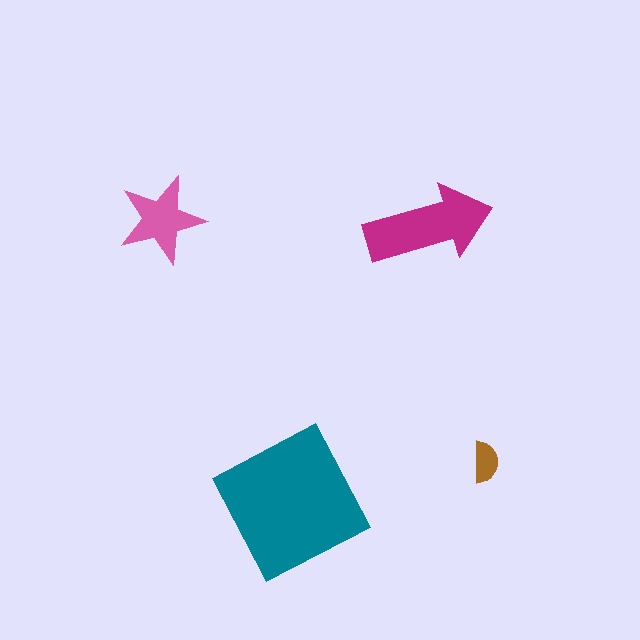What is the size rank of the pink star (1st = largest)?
3rd.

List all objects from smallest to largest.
The brown semicircle, the pink star, the magenta arrow, the teal square.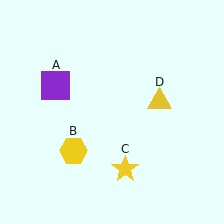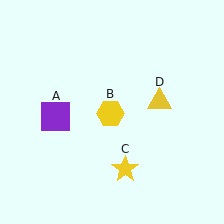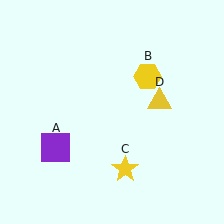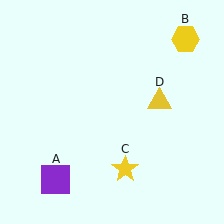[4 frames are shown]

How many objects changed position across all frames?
2 objects changed position: purple square (object A), yellow hexagon (object B).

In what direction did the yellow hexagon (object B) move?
The yellow hexagon (object B) moved up and to the right.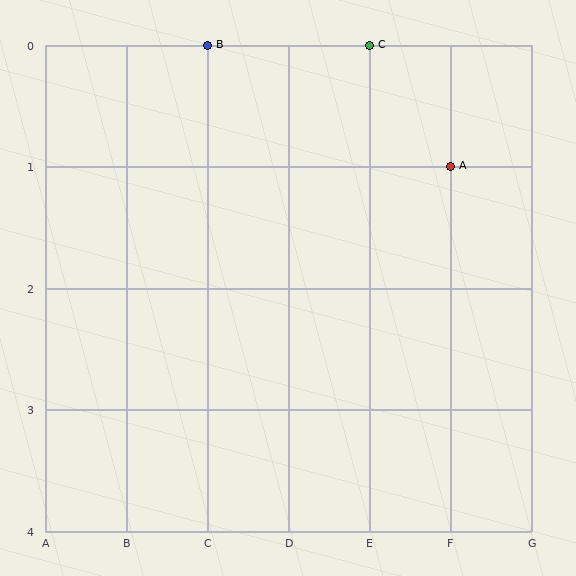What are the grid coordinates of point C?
Point C is at grid coordinates (E, 0).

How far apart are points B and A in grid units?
Points B and A are 3 columns and 1 row apart (about 3.2 grid units diagonally).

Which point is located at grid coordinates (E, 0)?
Point C is at (E, 0).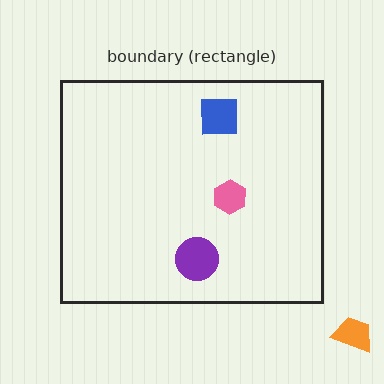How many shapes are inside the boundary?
3 inside, 1 outside.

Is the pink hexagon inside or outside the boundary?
Inside.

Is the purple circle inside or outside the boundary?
Inside.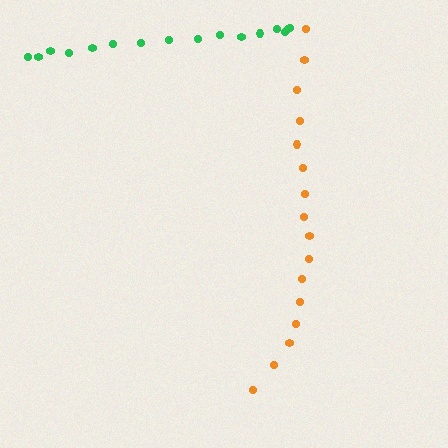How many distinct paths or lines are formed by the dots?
There are 2 distinct paths.